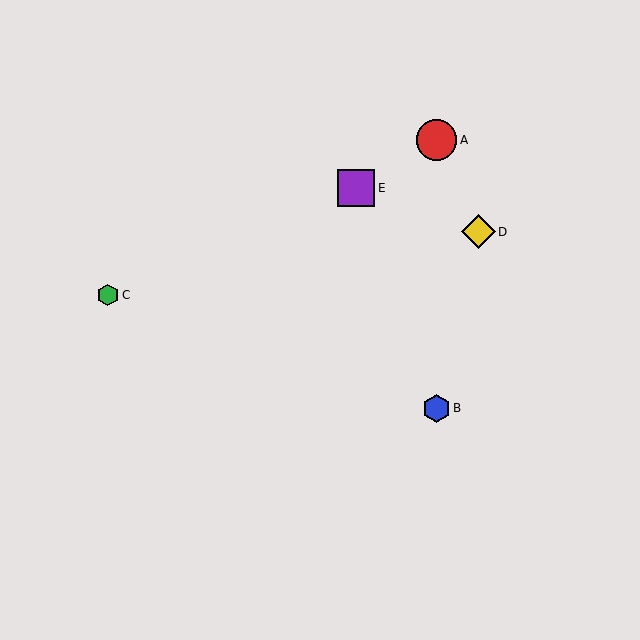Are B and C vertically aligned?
No, B is at x≈436 and C is at x≈108.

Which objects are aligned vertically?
Objects A, B are aligned vertically.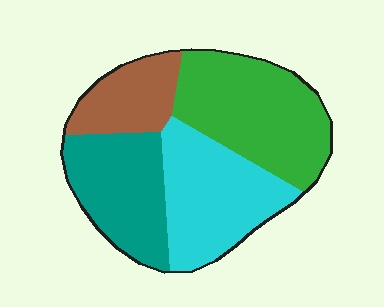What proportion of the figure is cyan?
Cyan covers roughly 30% of the figure.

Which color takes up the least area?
Brown, at roughly 15%.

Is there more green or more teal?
Green.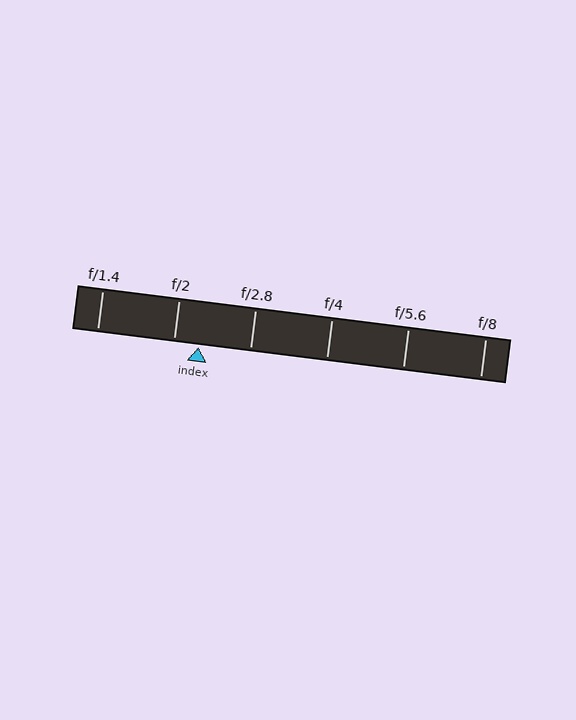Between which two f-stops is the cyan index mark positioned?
The index mark is between f/2 and f/2.8.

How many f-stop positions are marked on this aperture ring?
There are 6 f-stop positions marked.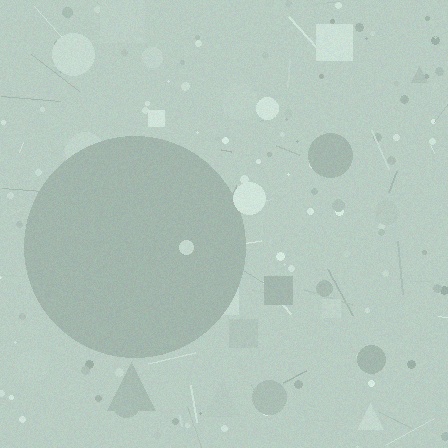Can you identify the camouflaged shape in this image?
The camouflaged shape is a circle.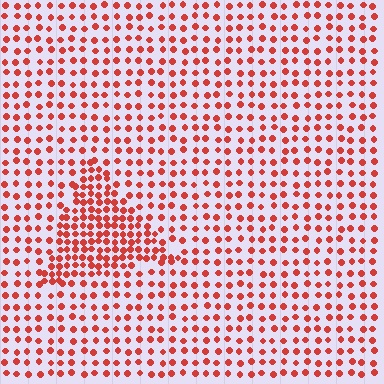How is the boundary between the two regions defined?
The boundary is defined by a change in element density (approximately 2.0x ratio). All elements are the same color, size, and shape.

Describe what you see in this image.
The image contains small red elements arranged at two different densities. A triangle-shaped region is visible where the elements are more densely packed than the surrounding area.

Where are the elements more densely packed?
The elements are more densely packed inside the triangle boundary.